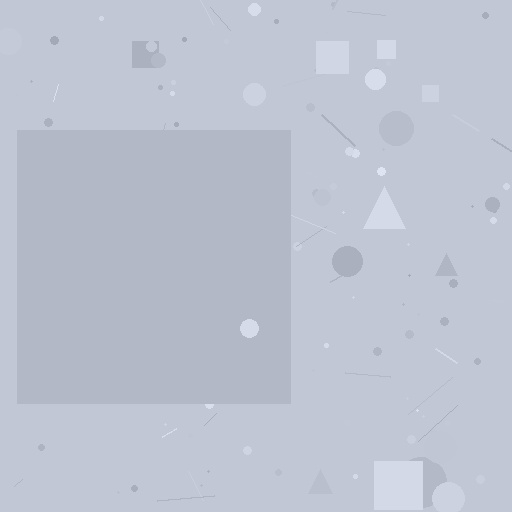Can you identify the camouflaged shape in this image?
The camouflaged shape is a square.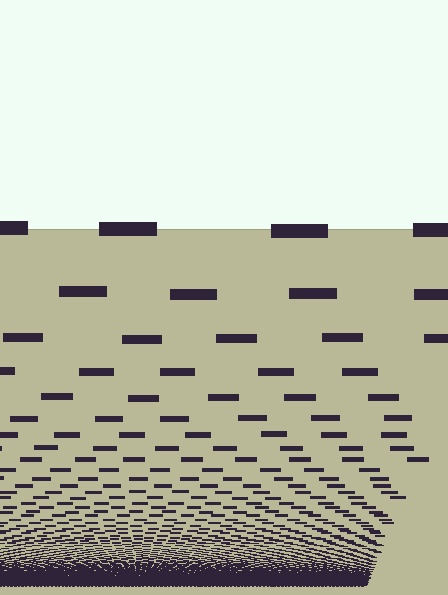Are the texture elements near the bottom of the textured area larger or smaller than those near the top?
Smaller. The gradient is inverted — elements near the bottom are smaller and denser.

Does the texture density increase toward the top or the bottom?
Density increases toward the bottom.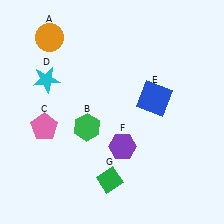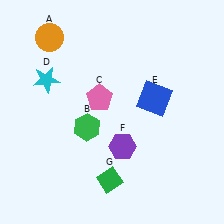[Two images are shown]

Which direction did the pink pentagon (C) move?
The pink pentagon (C) moved right.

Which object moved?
The pink pentagon (C) moved right.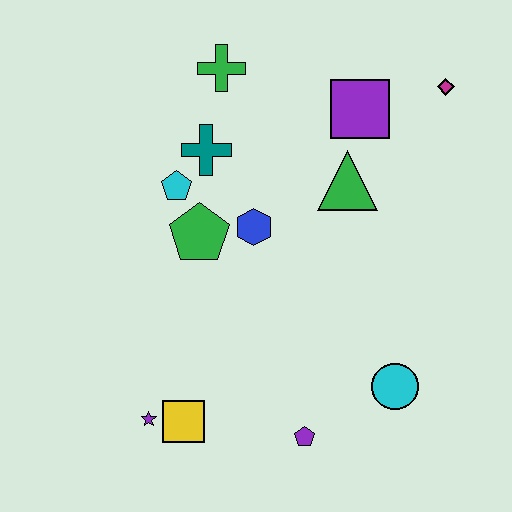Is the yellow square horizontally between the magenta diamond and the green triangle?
No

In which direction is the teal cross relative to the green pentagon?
The teal cross is above the green pentagon.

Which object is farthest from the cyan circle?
The green cross is farthest from the cyan circle.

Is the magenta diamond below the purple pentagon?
No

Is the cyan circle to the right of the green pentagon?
Yes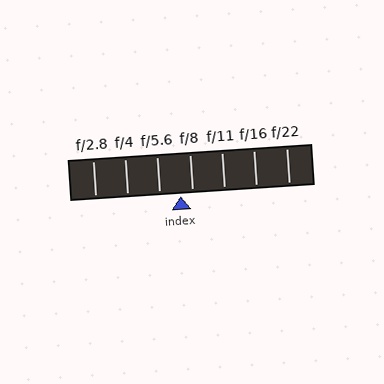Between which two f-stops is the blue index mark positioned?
The index mark is between f/5.6 and f/8.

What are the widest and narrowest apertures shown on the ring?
The widest aperture shown is f/2.8 and the narrowest is f/22.